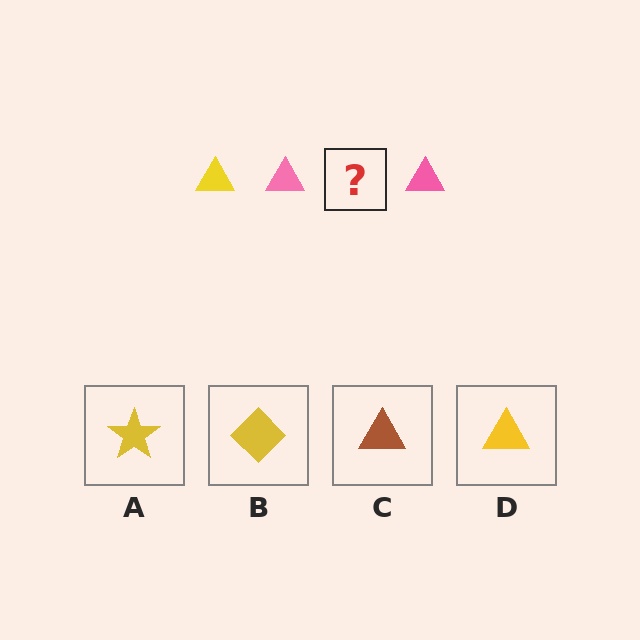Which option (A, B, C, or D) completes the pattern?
D.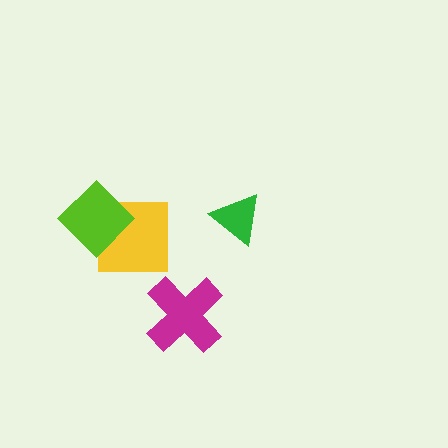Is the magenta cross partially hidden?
No, no other shape covers it.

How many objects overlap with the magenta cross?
0 objects overlap with the magenta cross.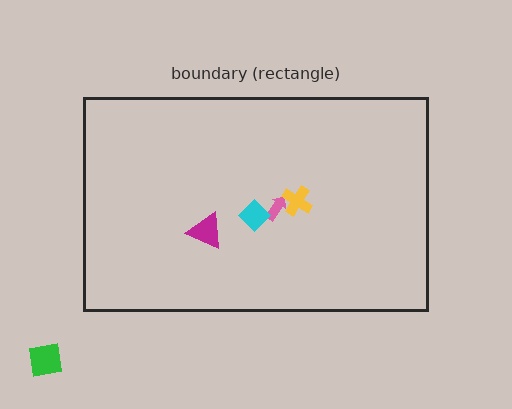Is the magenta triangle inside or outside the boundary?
Inside.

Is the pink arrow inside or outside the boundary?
Inside.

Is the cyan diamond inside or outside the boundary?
Inside.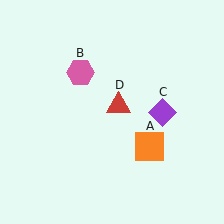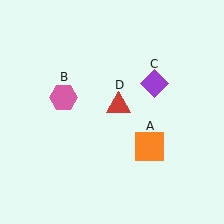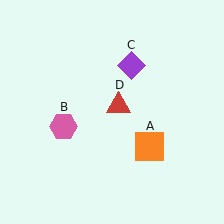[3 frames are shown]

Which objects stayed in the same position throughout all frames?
Orange square (object A) and red triangle (object D) remained stationary.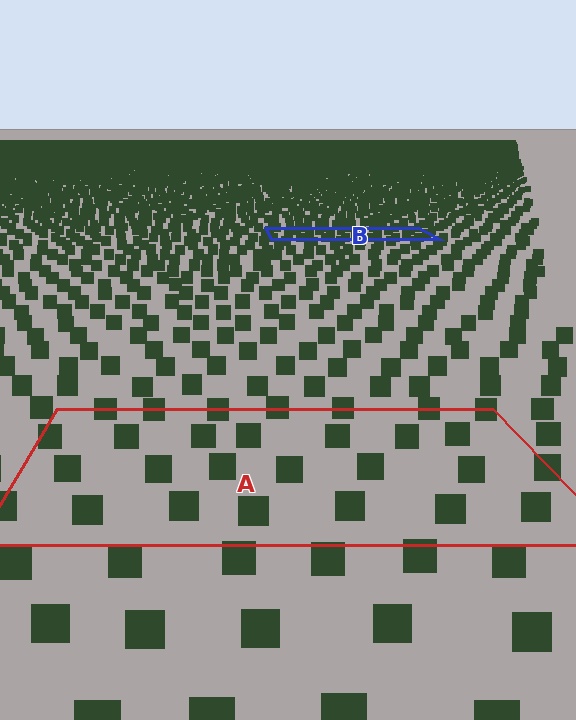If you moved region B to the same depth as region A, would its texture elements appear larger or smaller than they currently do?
They would appear larger. At a closer depth, the same texture elements are projected at a bigger on-screen size.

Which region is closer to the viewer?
Region A is closer. The texture elements there are larger and more spread out.